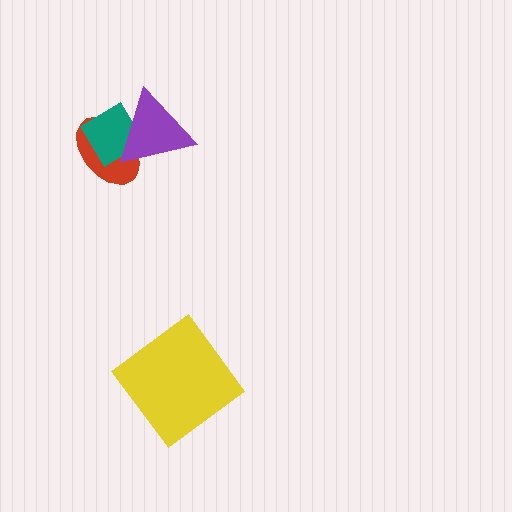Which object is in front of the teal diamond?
The purple triangle is in front of the teal diamond.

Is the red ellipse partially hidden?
Yes, it is partially covered by another shape.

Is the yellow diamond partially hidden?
No, no other shape covers it.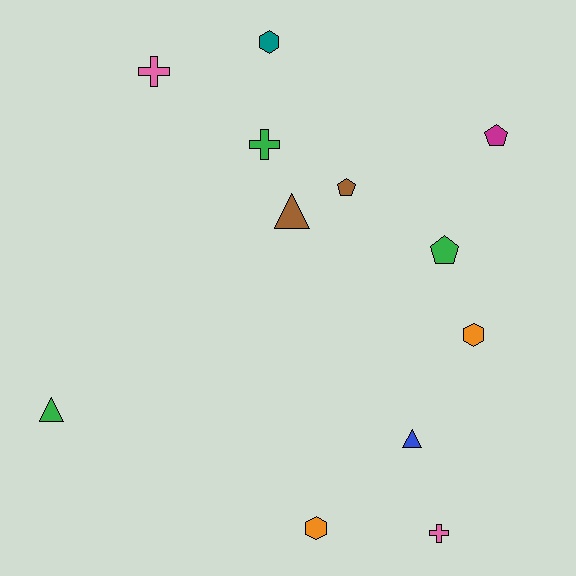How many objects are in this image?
There are 12 objects.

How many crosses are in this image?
There are 3 crosses.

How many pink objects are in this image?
There are 2 pink objects.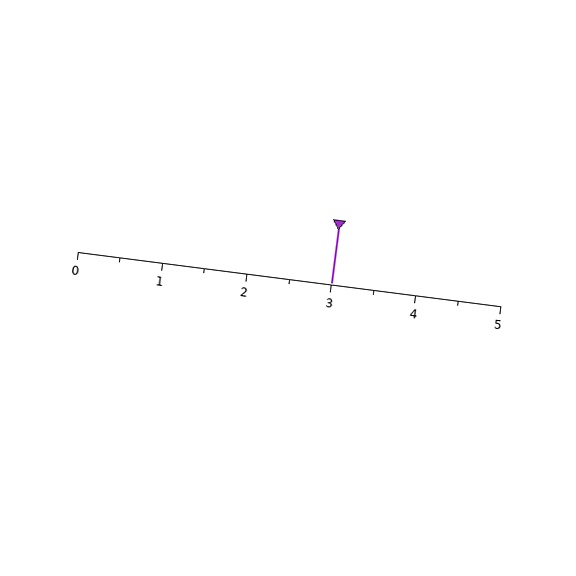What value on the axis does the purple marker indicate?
The marker indicates approximately 3.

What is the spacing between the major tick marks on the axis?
The major ticks are spaced 1 apart.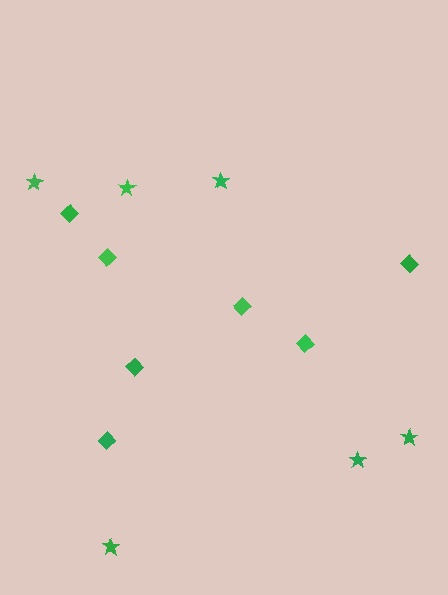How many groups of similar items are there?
There are 2 groups: one group of diamonds (7) and one group of stars (6).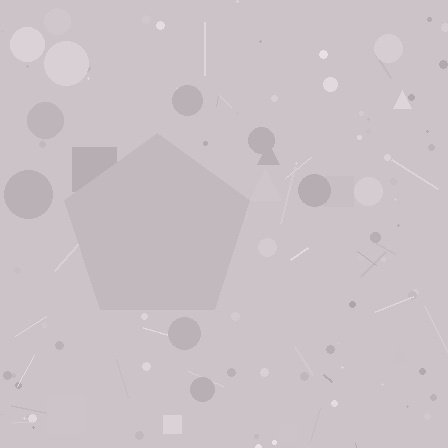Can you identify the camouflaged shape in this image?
The camouflaged shape is a pentagon.